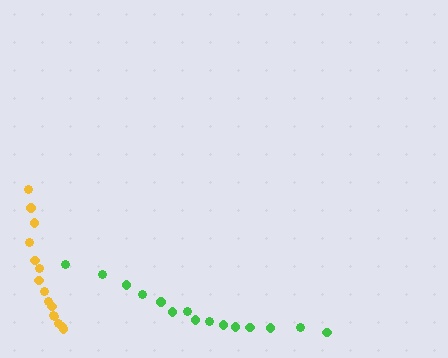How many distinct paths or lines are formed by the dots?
There are 2 distinct paths.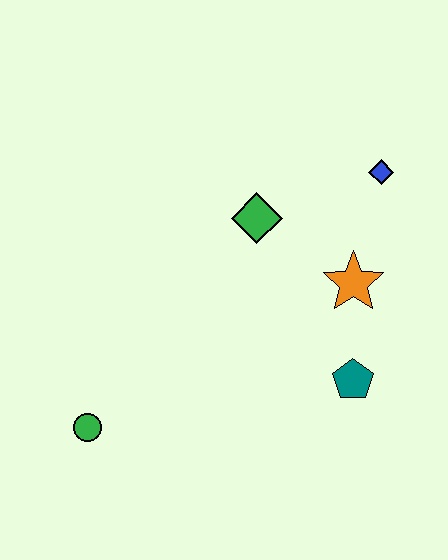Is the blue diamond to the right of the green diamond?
Yes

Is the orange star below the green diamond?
Yes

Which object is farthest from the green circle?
The blue diamond is farthest from the green circle.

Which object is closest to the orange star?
The teal pentagon is closest to the orange star.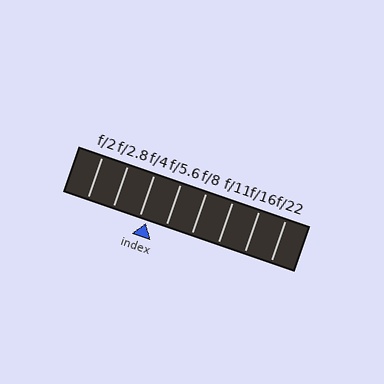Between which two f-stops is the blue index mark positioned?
The index mark is between f/4 and f/5.6.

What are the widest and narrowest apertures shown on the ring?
The widest aperture shown is f/2 and the narrowest is f/22.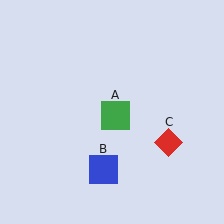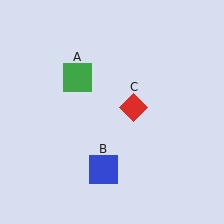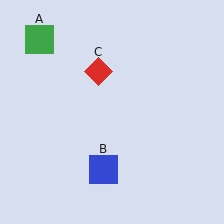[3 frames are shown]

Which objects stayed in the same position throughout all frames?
Blue square (object B) remained stationary.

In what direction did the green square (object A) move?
The green square (object A) moved up and to the left.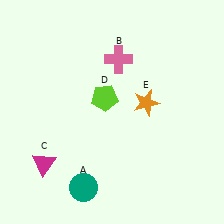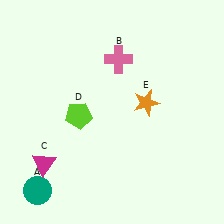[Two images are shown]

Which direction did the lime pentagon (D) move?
The lime pentagon (D) moved left.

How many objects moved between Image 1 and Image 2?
2 objects moved between the two images.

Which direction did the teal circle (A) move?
The teal circle (A) moved left.